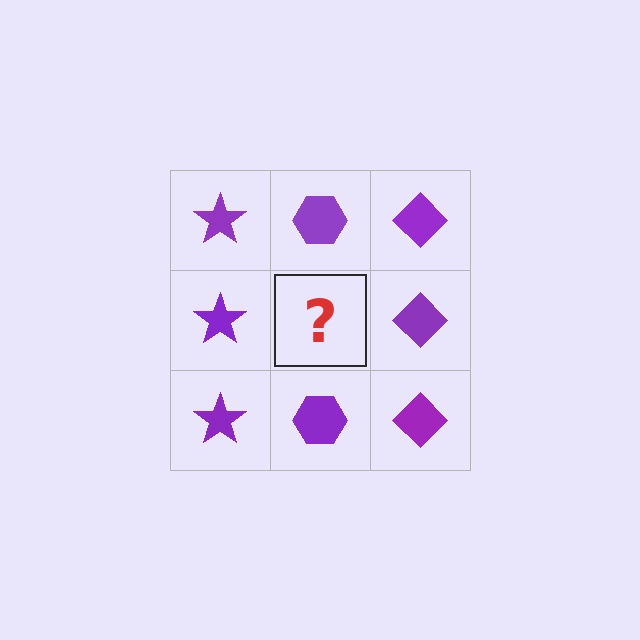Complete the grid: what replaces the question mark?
The question mark should be replaced with a purple hexagon.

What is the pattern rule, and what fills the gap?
The rule is that each column has a consistent shape. The gap should be filled with a purple hexagon.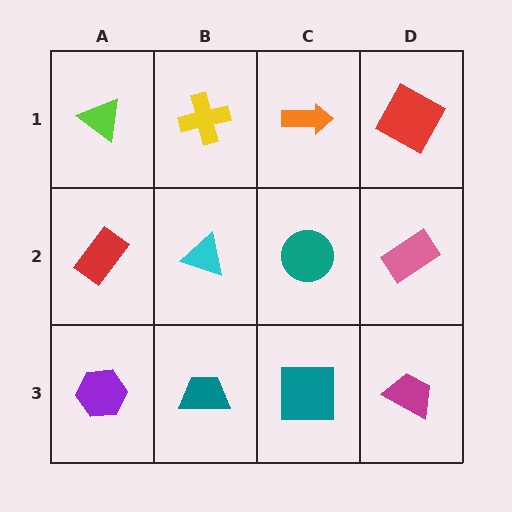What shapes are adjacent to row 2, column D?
A red square (row 1, column D), a magenta trapezoid (row 3, column D), a teal circle (row 2, column C).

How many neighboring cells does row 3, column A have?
2.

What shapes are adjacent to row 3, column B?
A cyan triangle (row 2, column B), a purple hexagon (row 3, column A), a teal square (row 3, column C).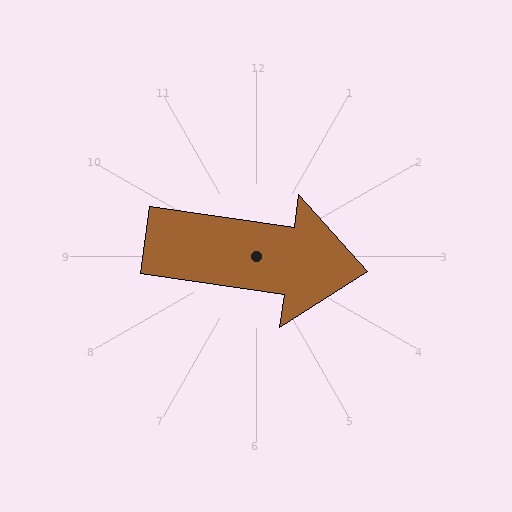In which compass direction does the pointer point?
East.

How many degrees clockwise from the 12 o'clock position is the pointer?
Approximately 98 degrees.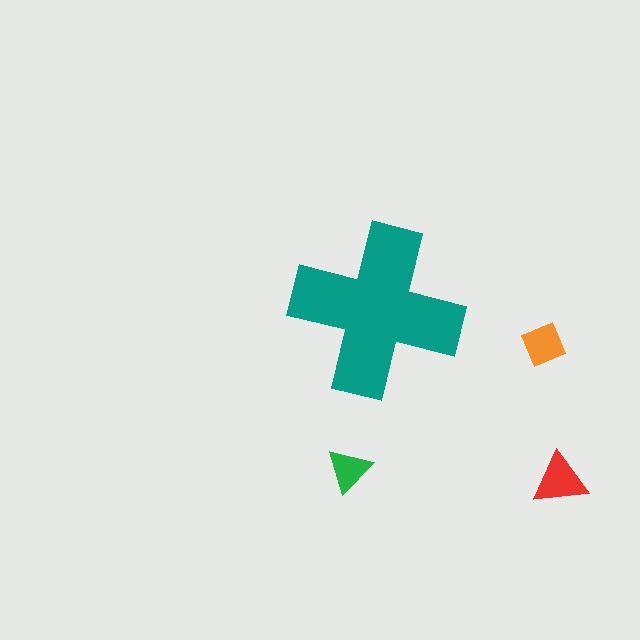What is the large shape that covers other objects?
A teal cross.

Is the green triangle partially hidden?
No, the green triangle is fully visible.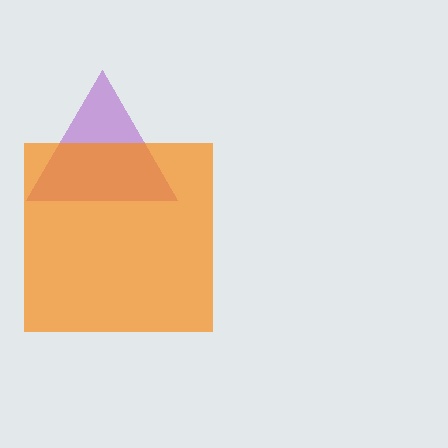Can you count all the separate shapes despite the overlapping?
Yes, there are 2 separate shapes.